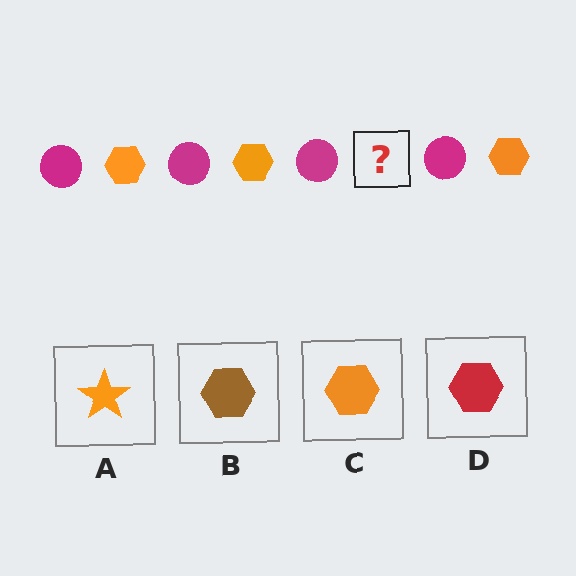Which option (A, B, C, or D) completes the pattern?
C.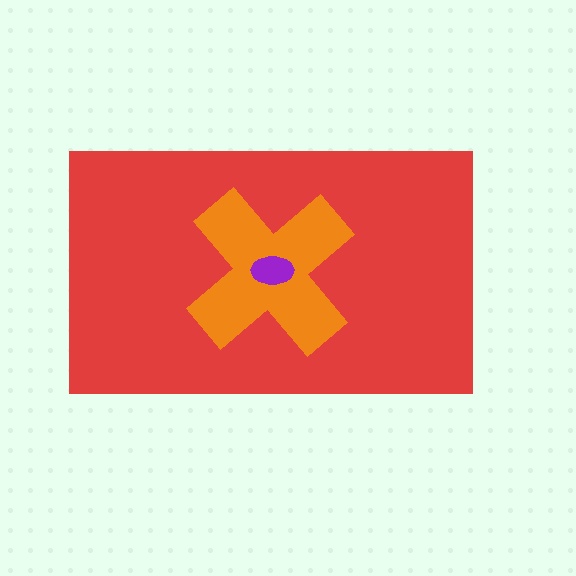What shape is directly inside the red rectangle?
The orange cross.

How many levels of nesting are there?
3.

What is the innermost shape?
The purple ellipse.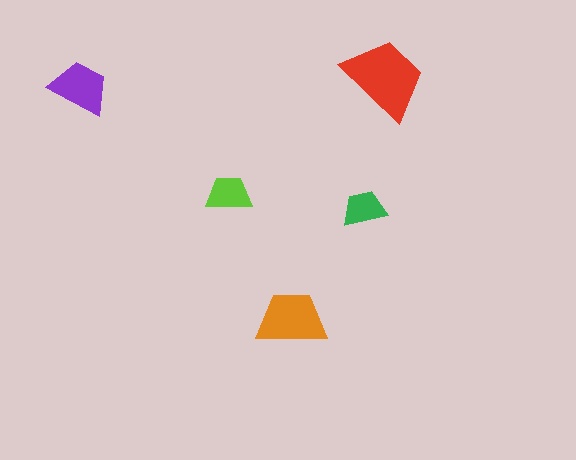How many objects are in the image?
There are 5 objects in the image.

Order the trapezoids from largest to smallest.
the red one, the orange one, the purple one, the lime one, the green one.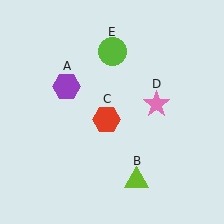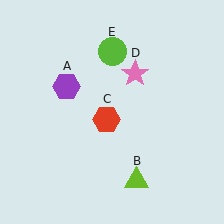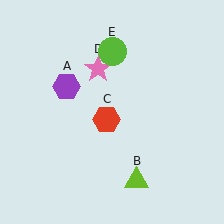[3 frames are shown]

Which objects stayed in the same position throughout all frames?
Purple hexagon (object A) and lime triangle (object B) and red hexagon (object C) and lime circle (object E) remained stationary.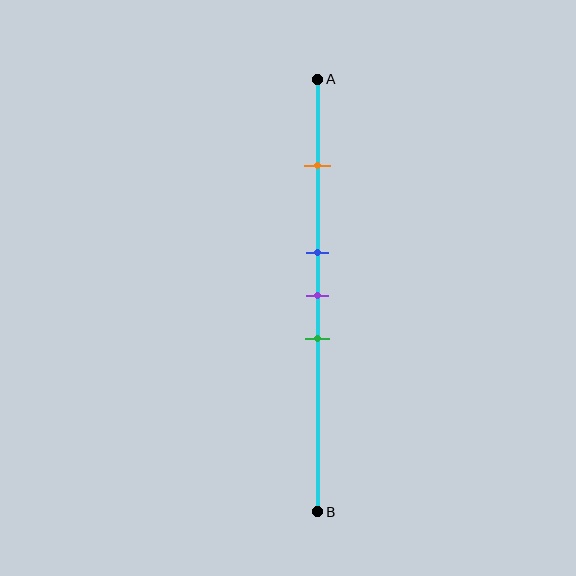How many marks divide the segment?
There are 4 marks dividing the segment.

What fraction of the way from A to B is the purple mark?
The purple mark is approximately 50% (0.5) of the way from A to B.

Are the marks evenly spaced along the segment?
No, the marks are not evenly spaced.